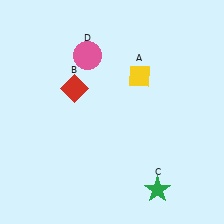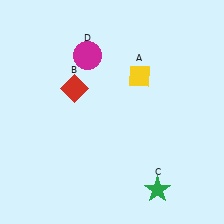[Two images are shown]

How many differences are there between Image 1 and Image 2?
There is 1 difference between the two images.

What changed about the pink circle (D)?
In Image 1, D is pink. In Image 2, it changed to magenta.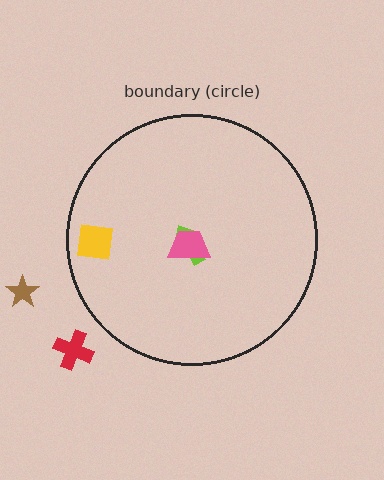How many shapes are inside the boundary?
3 inside, 2 outside.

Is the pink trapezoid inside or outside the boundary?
Inside.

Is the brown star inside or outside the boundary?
Outside.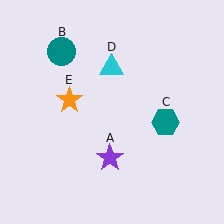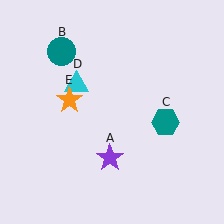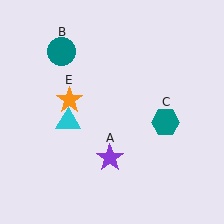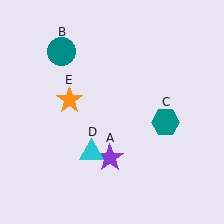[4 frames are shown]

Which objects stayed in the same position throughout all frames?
Purple star (object A) and teal circle (object B) and teal hexagon (object C) and orange star (object E) remained stationary.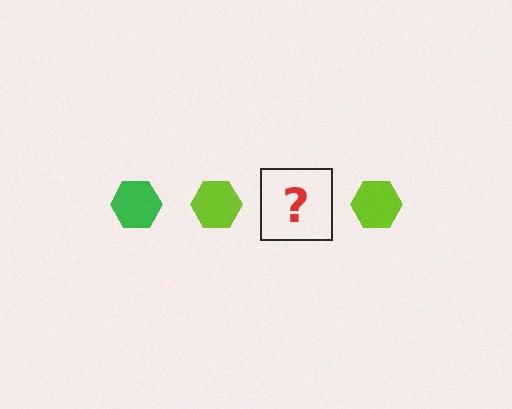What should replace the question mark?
The question mark should be replaced with a green hexagon.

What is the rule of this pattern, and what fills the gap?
The rule is that the pattern cycles through green, lime hexagons. The gap should be filled with a green hexagon.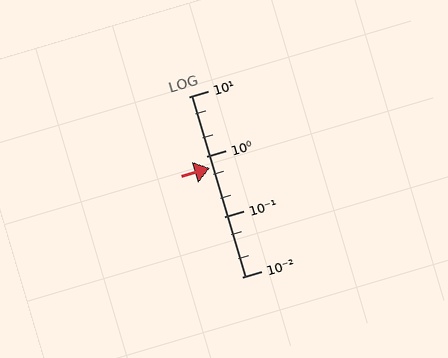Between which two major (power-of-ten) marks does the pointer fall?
The pointer is between 0.1 and 1.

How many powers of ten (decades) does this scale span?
The scale spans 3 decades, from 0.01 to 10.